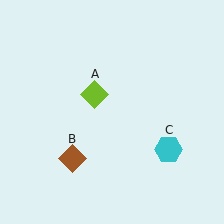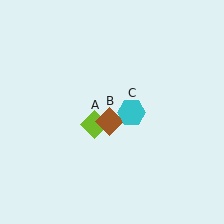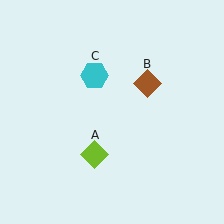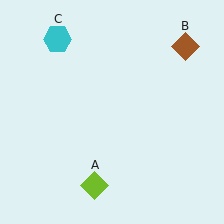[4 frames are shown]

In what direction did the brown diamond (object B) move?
The brown diamond (object B) moved up and to the right.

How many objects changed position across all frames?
3 objects changed position: lime diamond (object A), brown diamond (object B), cyan hexagon (object C).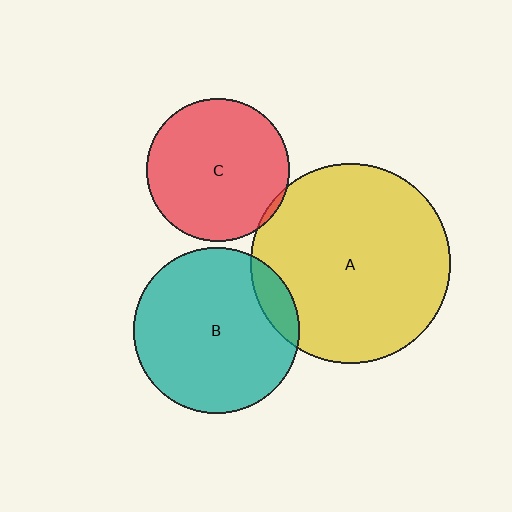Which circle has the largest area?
Circle A (yellow).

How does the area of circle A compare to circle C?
Approximately 1.9 times.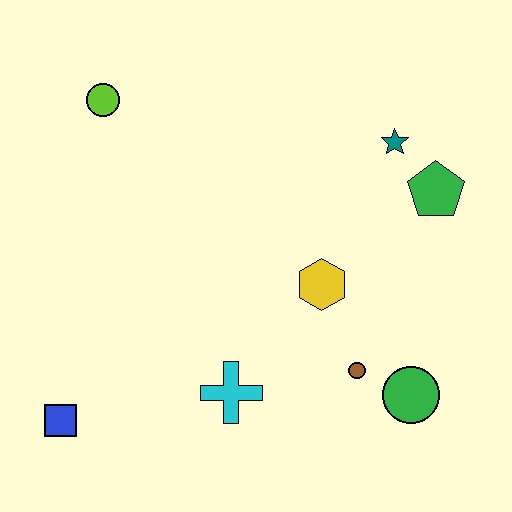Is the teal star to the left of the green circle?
Yes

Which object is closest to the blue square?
The cyan cross is closest to the blue square.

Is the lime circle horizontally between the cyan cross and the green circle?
No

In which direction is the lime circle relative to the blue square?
The lime circle is above the blue square.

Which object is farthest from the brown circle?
The lime circle is farthest from the brown circle.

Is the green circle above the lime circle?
No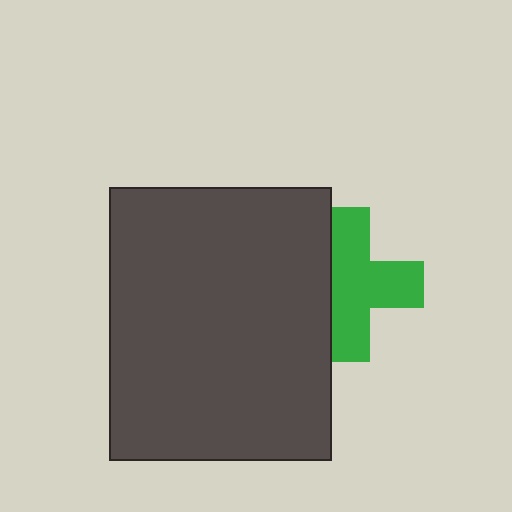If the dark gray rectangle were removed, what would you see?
You would see the complete green cross.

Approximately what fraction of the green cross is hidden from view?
Roughly 31% of the green cross is hidden behind the dark gray rectangle.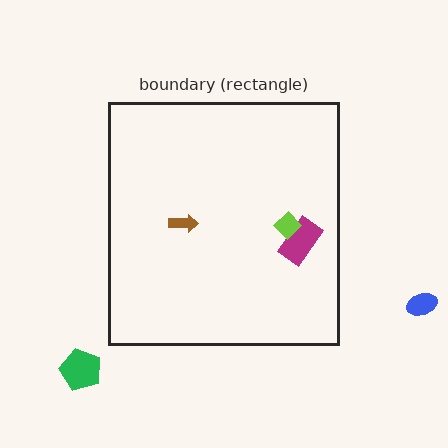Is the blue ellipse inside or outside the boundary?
Outside.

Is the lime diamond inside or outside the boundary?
Inside.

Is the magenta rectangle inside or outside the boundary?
Inside.